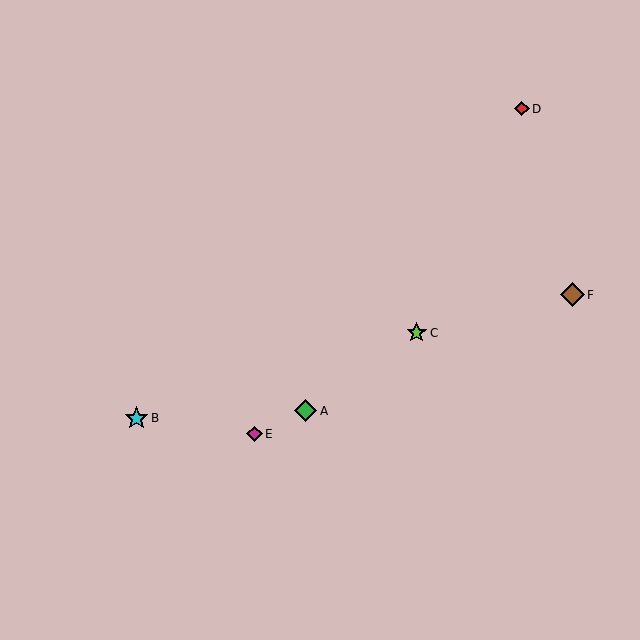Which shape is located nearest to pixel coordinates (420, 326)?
The lime star (labeled C) at (417, 333) is nearest to that location.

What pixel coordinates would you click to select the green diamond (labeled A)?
Click at (306, 411) to select the green diamond A.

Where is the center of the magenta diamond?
The center of the magenta diamond is at (255, 434).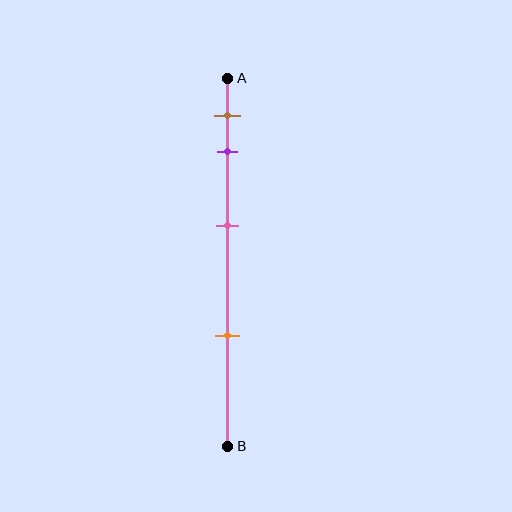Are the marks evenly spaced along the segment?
No, the marks are not evenly spaced.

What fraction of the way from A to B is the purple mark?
The purple mark is approximately 20% (0.2) of the way from A to B.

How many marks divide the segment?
There are 4 marks dividing the segment.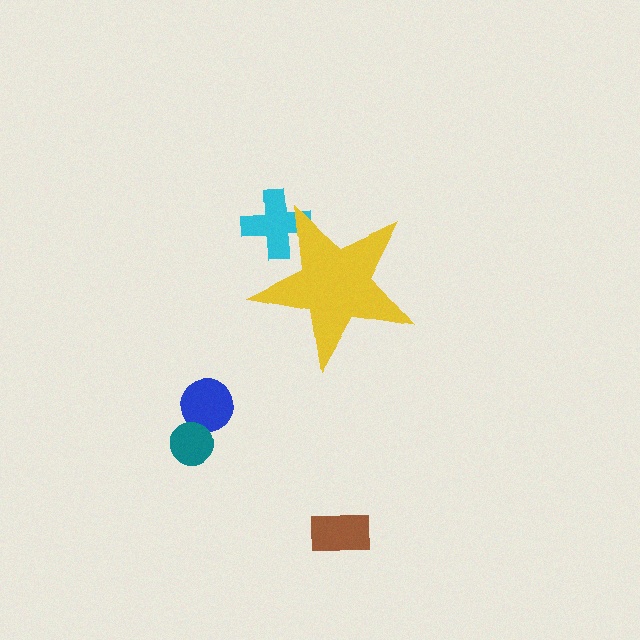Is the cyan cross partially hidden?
Yes, the cyan cross is partially hidden behind the yellow star.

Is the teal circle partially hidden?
No, the teal circle is fully visible.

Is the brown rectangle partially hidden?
No, the brown rectangle is fully visible.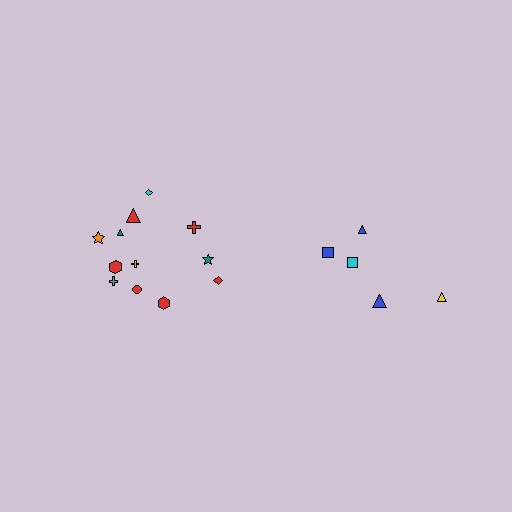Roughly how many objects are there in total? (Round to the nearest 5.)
Roughly 15 objects in total.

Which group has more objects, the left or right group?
The left group.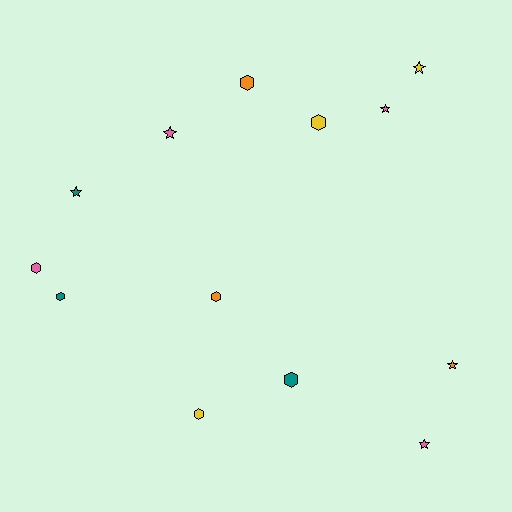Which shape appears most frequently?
Hexagon, with 7 objects.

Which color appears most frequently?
Pink, with 4 objects.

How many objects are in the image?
There are 13 objects.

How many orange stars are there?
There is 1 orange star.